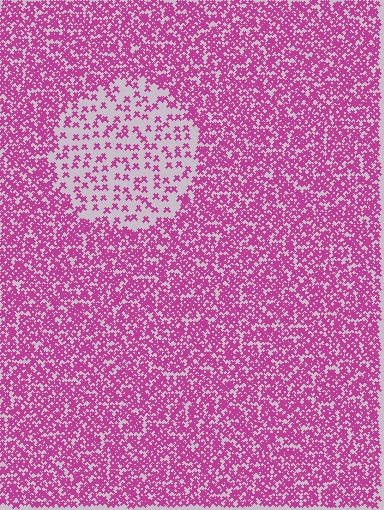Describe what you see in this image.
The image contains small magenta elements arranged at two different densities. A circle-shaped region is visible where the elements are less densely packed than the surrounding area.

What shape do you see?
I see a circle.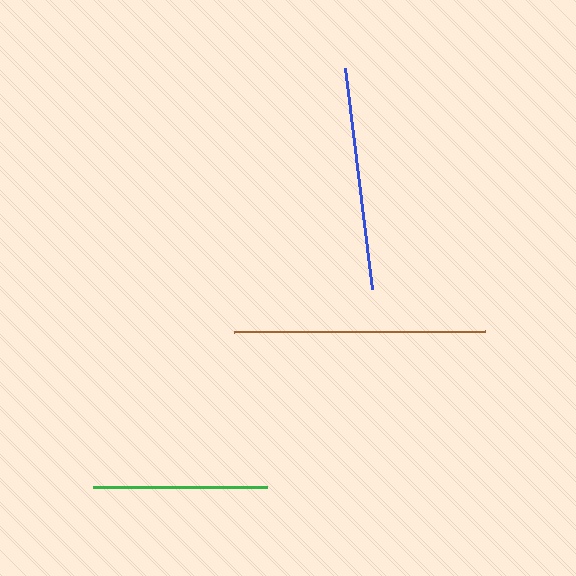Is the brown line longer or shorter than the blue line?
The brown line is longer than the blue line.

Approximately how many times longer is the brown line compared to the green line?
The brown line is approximately 1.4 times the length of the green line.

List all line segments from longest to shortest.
From longest to shortest: brown, blue, green.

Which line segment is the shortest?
The green line is the shortest at approximately 173 pixels.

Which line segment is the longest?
The brown line is the longest at approximately 251 pixels.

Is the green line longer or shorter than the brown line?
The brown line is longer than the green line.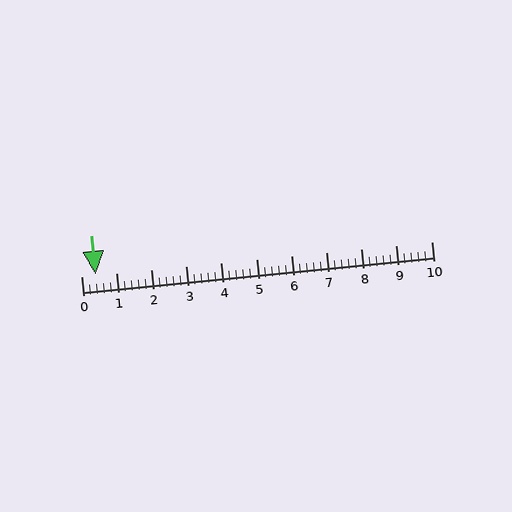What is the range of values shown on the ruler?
The ruler shows values from 0 to 10.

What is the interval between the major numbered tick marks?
The major tick marks are spaced 1 units apart.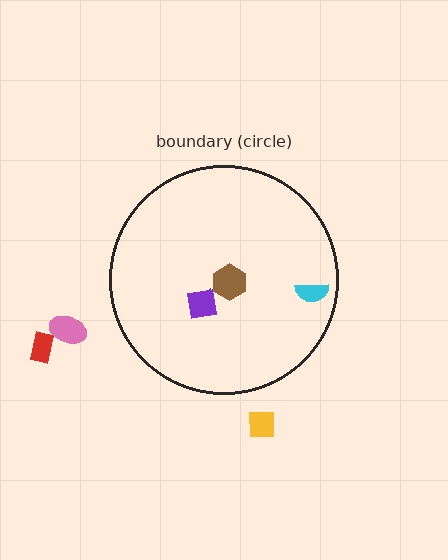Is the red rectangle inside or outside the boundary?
Outside.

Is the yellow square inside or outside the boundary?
Outside.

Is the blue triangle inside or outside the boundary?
Inside.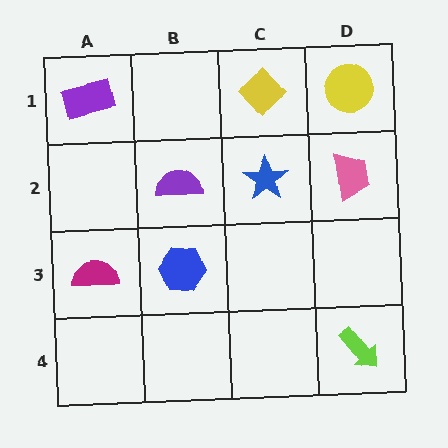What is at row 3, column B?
A blue hexagon.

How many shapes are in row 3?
2 shapes.